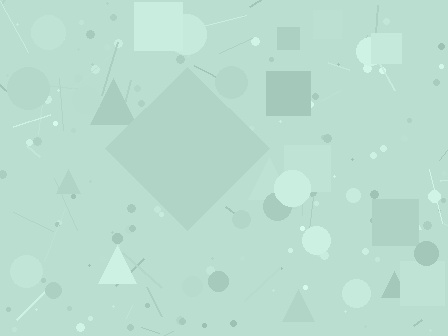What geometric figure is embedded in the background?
A diamond is embedded in the background.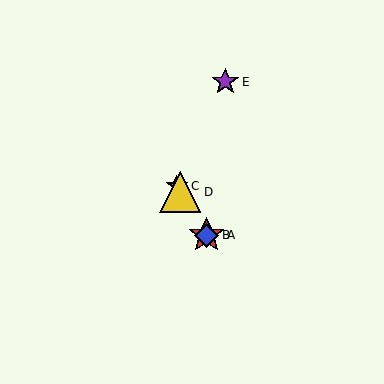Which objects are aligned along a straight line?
Objects A, B, C, D are aligned along a straight line.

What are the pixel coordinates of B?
Object B is at (207, 235).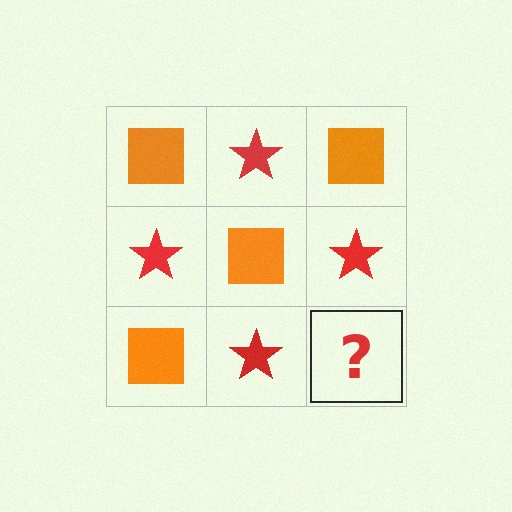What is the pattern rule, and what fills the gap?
The rule is that it alternates orange square and red star in a checkerboard pattern. The gap should be filled with an orange square.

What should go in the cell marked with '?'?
The missing cell should contain an orange square.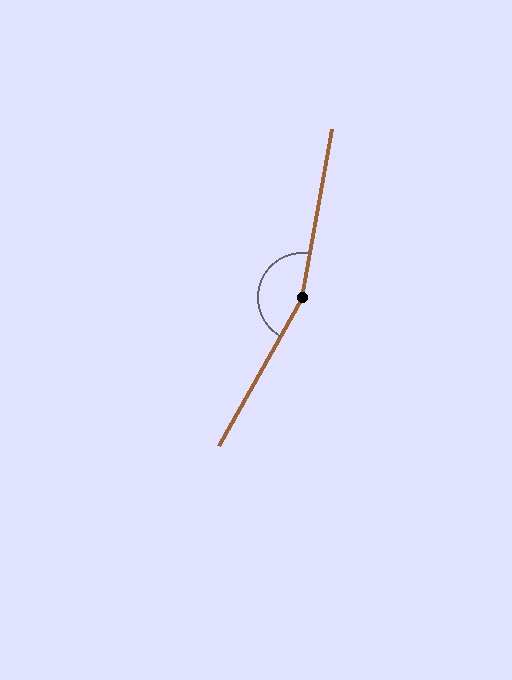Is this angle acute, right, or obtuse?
It is obtuse.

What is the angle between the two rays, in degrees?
Approximately 161 degrees.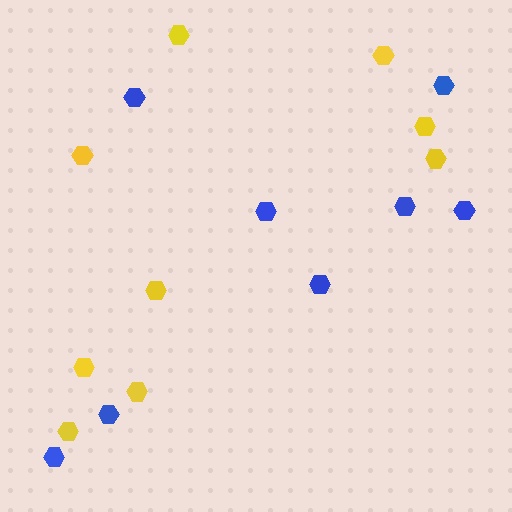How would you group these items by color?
There are 2 groups: one group of yellow hexagons (9) and one group of blue hexagons (8).